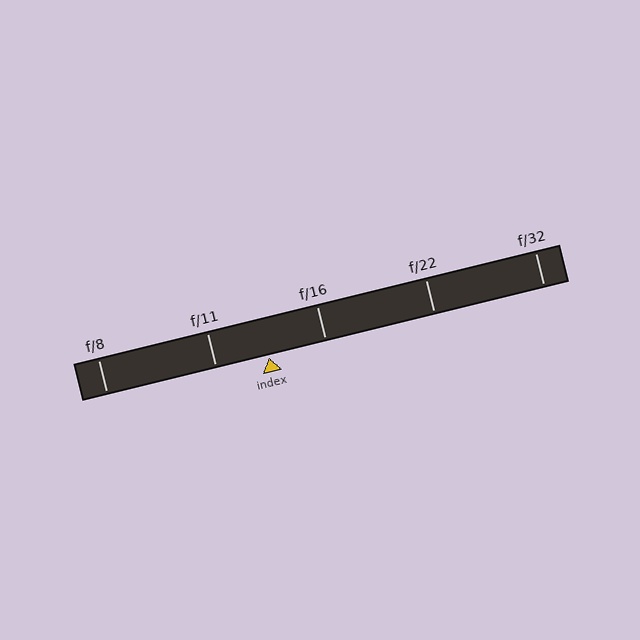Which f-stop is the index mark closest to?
The index mark is closest to f/11.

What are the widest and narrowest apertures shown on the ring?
The widest aperture shown is f/8 and the narrowest is f/32.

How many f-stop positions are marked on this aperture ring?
There are 5 f-stop positions marked.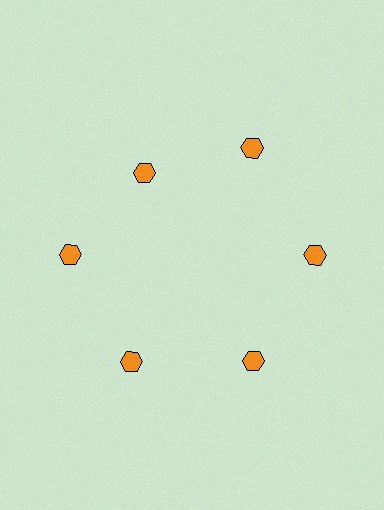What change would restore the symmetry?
The symmetry would be restored by moving it outward, back onto the ring so that all 6 hexagons sit at equal angles and equal distance from the center.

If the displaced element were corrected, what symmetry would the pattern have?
It would have 6-fold rotational symmetry — the pattern would map onto itself every 60 degrees.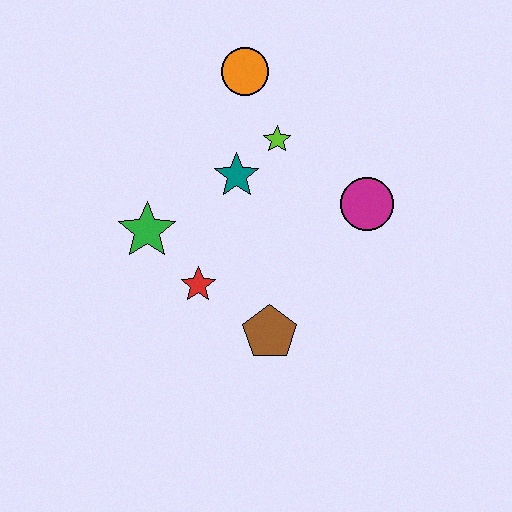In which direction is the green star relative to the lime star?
The green star is to the left of the lime star.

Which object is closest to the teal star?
The lime star is closest to the teal star.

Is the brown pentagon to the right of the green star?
Yes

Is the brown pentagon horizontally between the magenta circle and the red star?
Yes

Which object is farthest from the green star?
The magenta circle is farthest from the green star.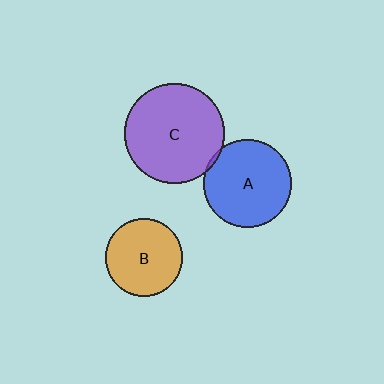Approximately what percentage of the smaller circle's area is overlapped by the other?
Approximately 5%.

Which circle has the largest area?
Circle C (purple).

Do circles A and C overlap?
Yes.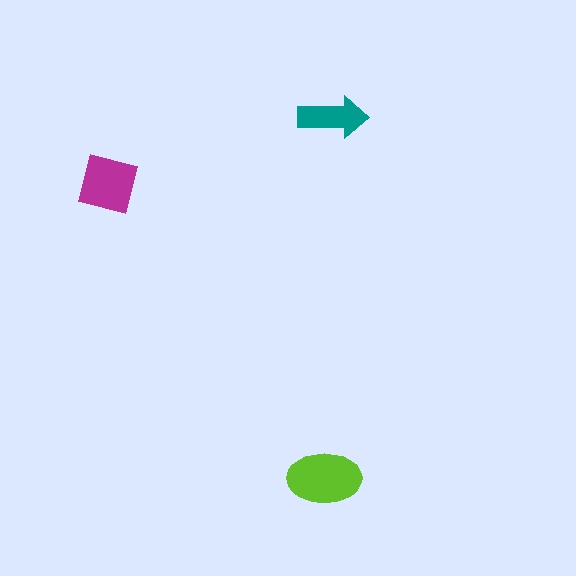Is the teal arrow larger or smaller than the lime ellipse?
Smaller.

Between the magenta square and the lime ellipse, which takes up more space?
The lime ellipse.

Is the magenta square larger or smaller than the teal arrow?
Larger.